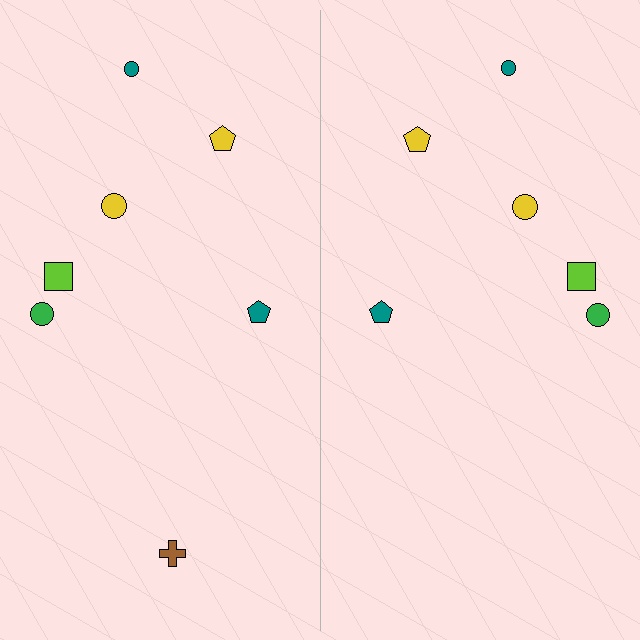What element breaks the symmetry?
A brown cross is missing from the right side.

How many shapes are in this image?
There are 13 shapes in this image.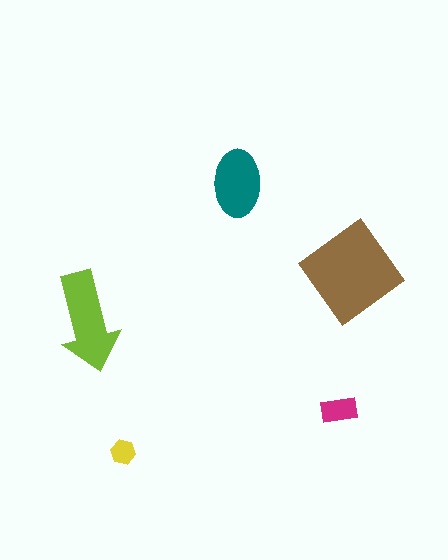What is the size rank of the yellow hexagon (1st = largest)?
5th.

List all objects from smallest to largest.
The yellow hexagon, the magenta rectangle, the teal ellipse, the lime arrow, the brown diamond.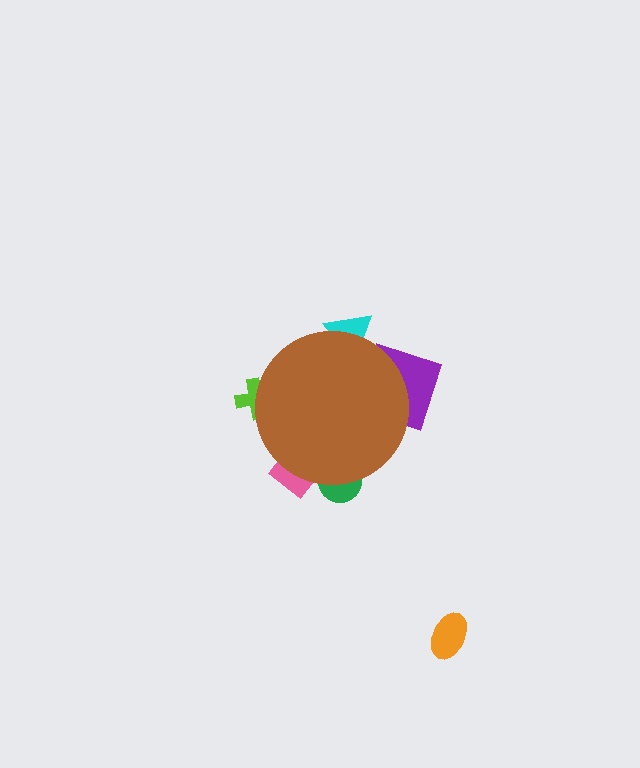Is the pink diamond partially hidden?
Yes, the pink diamond is partially hidden behind the brown circle.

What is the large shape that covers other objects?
A brown circle.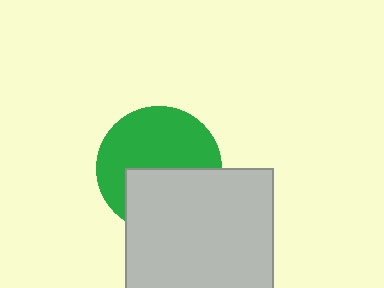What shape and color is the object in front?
The object in front is a light gray square.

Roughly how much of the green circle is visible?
About half of it is visible (roughly 58%).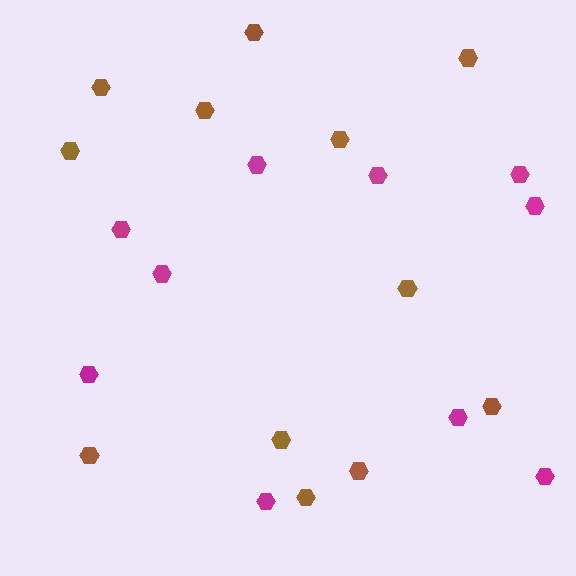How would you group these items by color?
There are 2 groups: one group of brown hexagons (12) and one group of magenta hexagons (10).